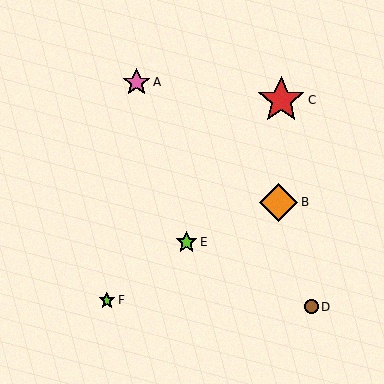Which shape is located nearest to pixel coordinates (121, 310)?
The lime star (labeled F) at (107, 300) is nearest to that location.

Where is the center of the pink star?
The center of the pink star is at (136, 83).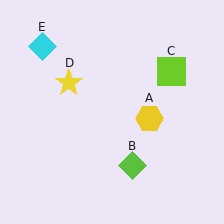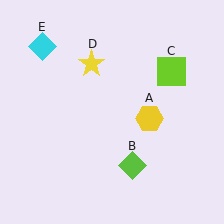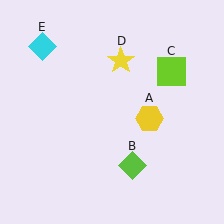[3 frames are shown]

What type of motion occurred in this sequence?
The yellow star (object D) rotated clockwise around the center of the scene.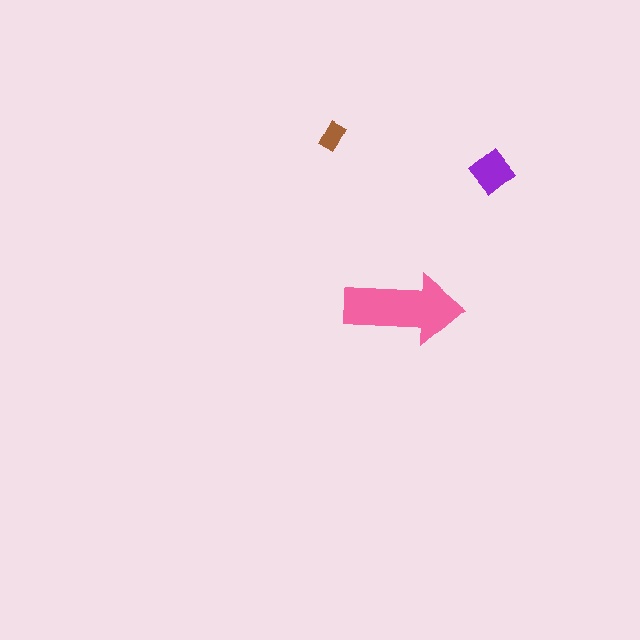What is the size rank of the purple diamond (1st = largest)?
2nd.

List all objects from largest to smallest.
The pink arrow, the purple diamond, the brown rectangle.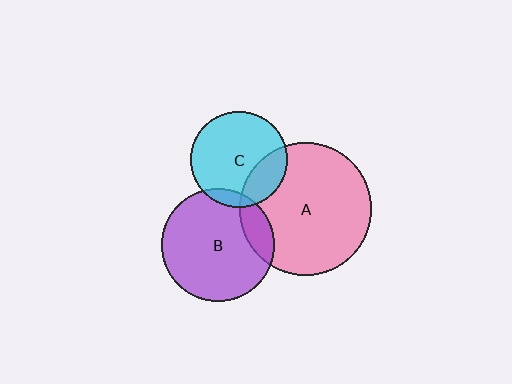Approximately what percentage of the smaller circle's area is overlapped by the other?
Approximately 25%.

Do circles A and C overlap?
Yes.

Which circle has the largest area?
Circle A (pink).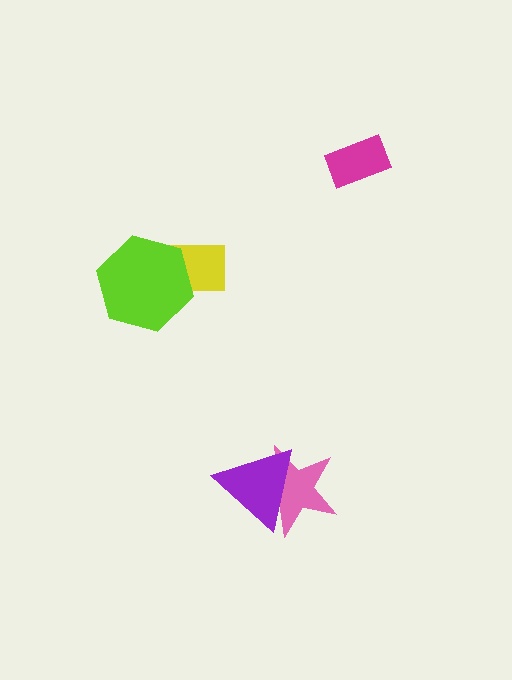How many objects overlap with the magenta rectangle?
0 objects overlap with the magenta rectangle.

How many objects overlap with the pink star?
1 object overlaps with the pink star.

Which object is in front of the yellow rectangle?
The lime hexagon is in front of the yellow rectangle.